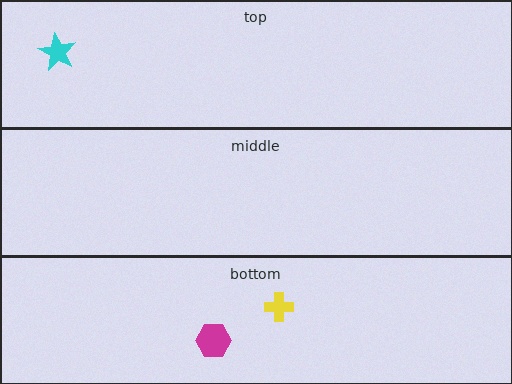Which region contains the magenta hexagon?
The bottom region.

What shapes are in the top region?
The cyan star.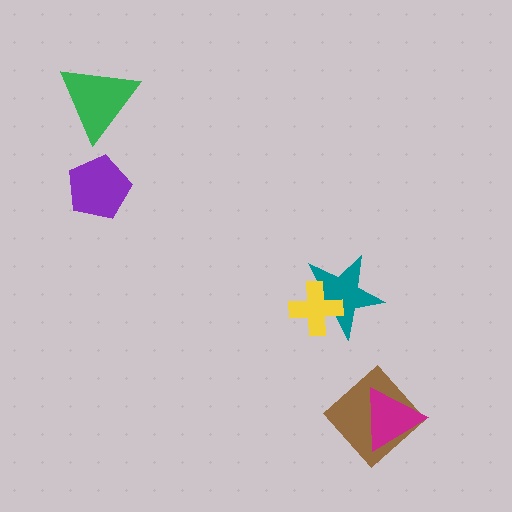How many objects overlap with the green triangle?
0 objects overlap with the green triangle.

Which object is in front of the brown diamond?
The magenta triangle is in front of the brown diamond.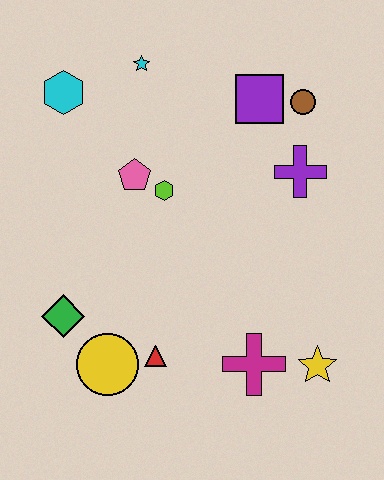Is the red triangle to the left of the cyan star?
No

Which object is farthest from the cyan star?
The yellow star is farthest from the cyan star.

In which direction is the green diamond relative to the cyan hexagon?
The green diamond is below the cyan hexagon.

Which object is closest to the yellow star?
The magenta cross is closest to the yellow star.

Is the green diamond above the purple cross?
No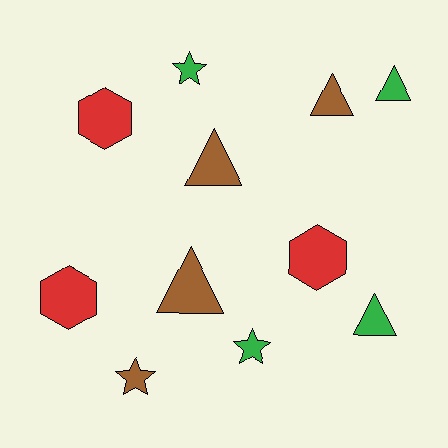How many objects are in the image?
There are 11 objects.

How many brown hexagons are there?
There are no brown hexagons.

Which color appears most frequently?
Green, with 4 objects.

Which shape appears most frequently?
Triangle, with 5 objects.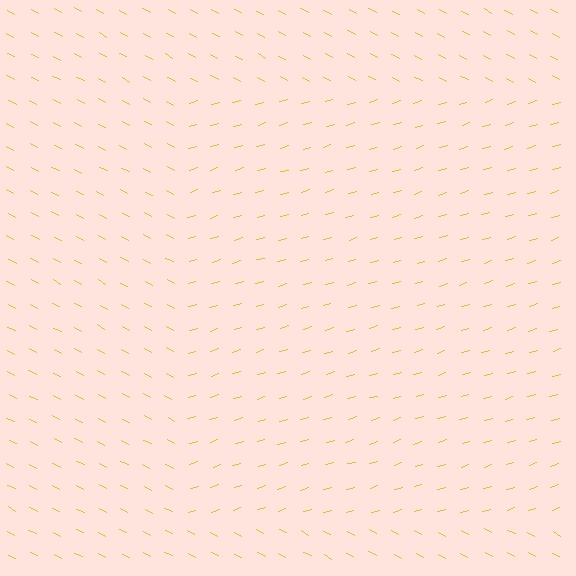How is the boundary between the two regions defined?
The boundary is defined purely by a change in line orientation (approximately 45 degrees difference). All lines are the same color and thickness.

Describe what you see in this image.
The image is filled with small yellow line segments. A rectangle region in the image has lines oriented differently from the surrounding lines, creating a visible texture boundary.